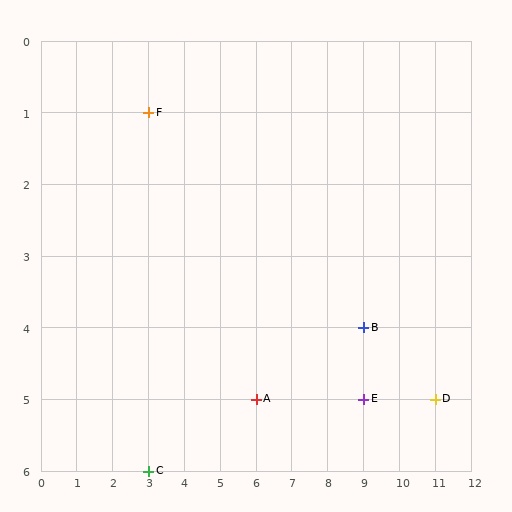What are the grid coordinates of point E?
Point E is at grid coordinates (9, 5).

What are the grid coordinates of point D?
Point D is at grid coordinates (11, 5).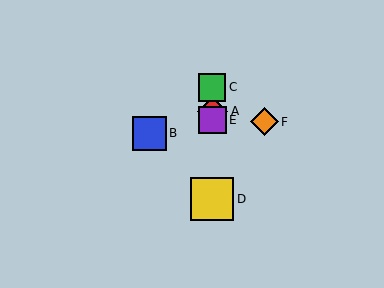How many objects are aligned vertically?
4 objects (A, C, D, E) are aligned vertically.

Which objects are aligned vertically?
Objects A, C, D, E are aligned vertically.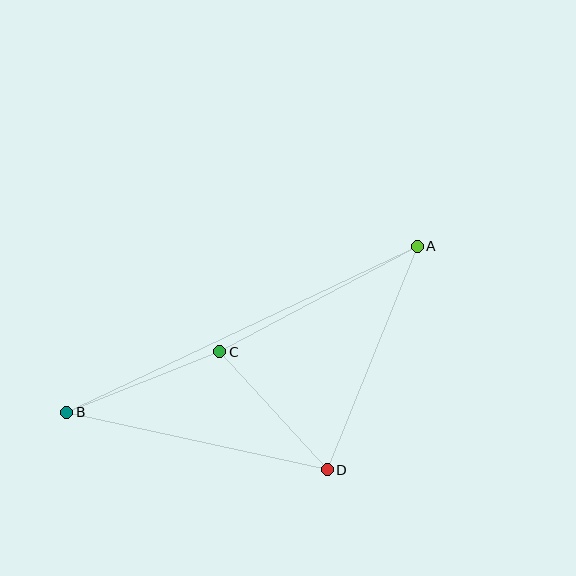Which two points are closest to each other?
Points C and D are closest to each other.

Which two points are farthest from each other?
Points A and B are farthest from each other.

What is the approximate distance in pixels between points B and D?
The distance between B and D is approximately 267 pixels.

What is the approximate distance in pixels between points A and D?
The distance between A and D is approximately 241 pixels.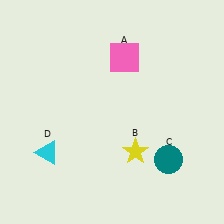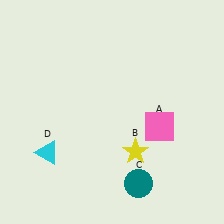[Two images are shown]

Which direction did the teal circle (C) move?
The teal circle (C) moved left.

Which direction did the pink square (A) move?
The pink square (A) moved down.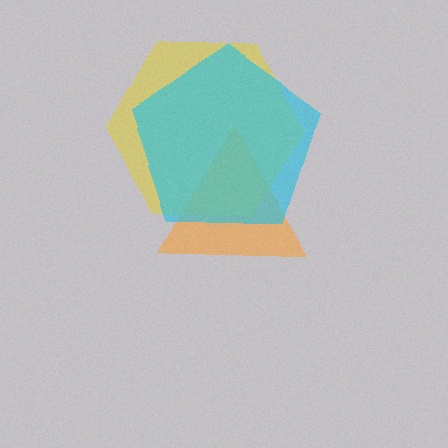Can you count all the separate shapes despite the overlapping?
Yes, there are 3 separate shapes.